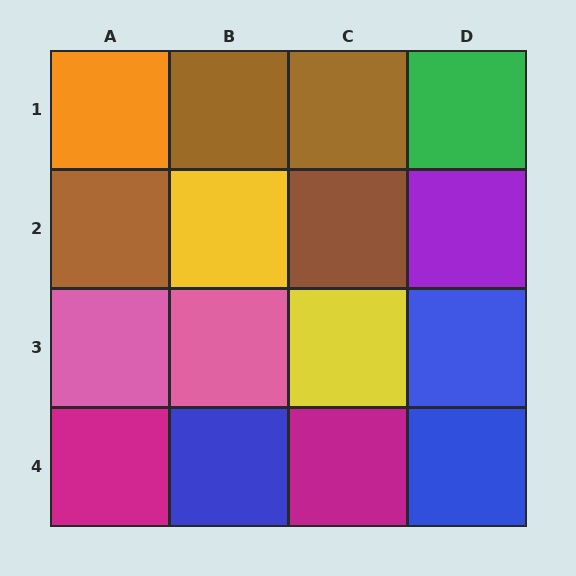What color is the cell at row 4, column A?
Magenta.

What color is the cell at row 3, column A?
Pink.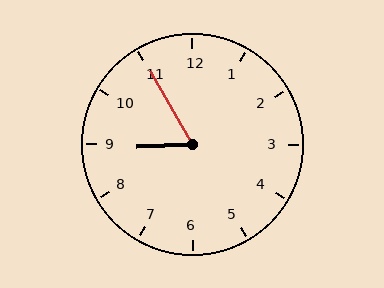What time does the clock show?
8:55.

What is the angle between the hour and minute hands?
Approximately 62 degrees.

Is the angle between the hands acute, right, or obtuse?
It is acute.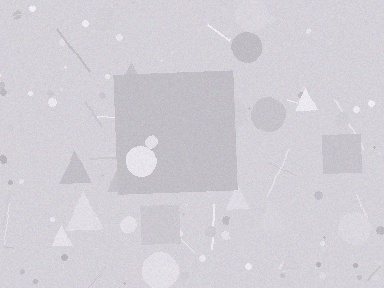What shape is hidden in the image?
A square is hidden in the image.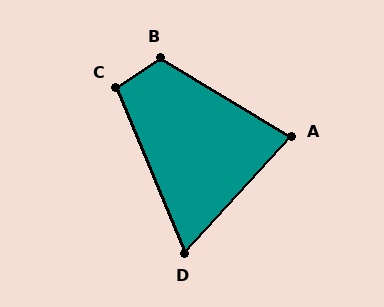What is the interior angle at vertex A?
Approximately 79 degrees (acute).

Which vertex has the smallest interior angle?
D, at approximately 65 degrees.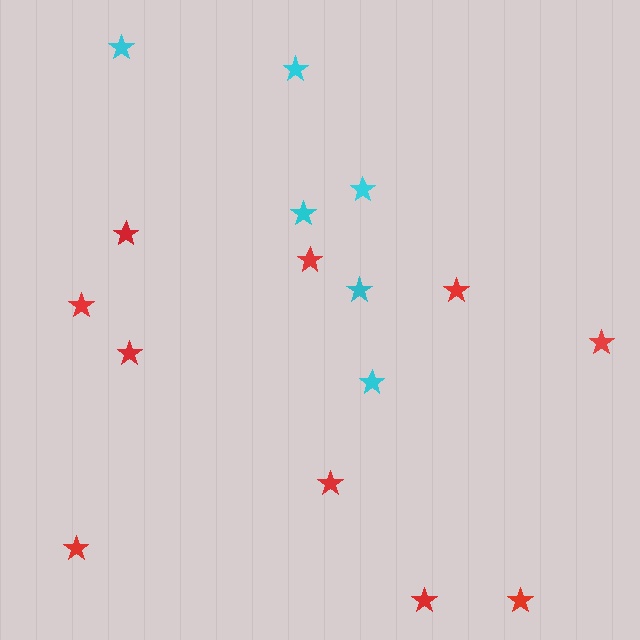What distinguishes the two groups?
There are 2 groups: one group of cyan stars (6) and one group of red stars (10).